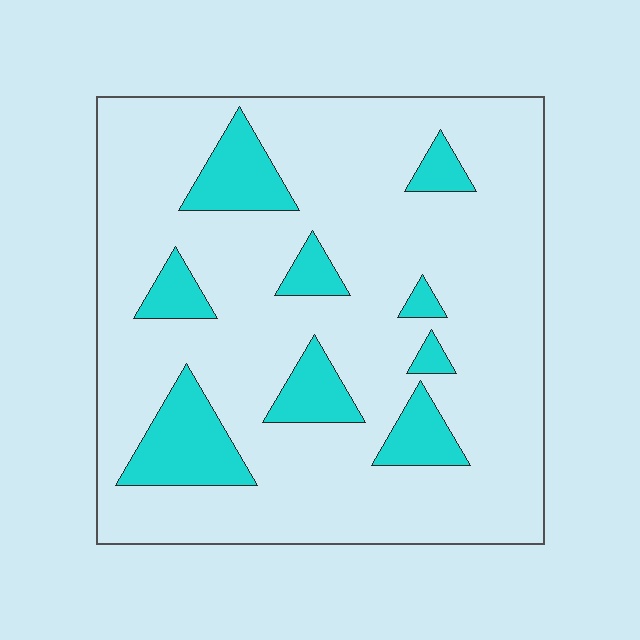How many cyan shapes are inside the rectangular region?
9.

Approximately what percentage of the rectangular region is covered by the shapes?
Approximately 15%.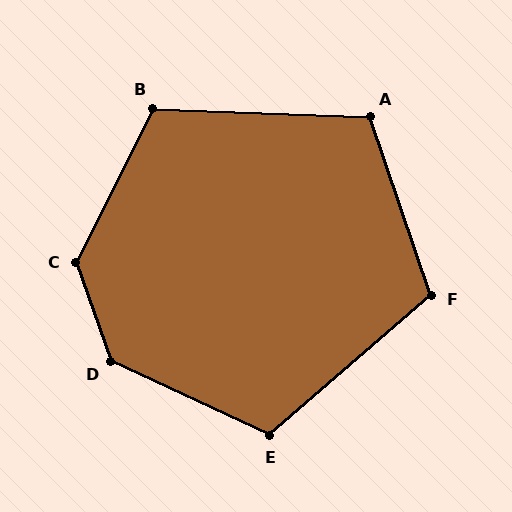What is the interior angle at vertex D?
Approximately 134 degrees (obtuse).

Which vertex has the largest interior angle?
C, at approximately 134 degrees.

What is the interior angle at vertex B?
Approximately 114 degrees (obtuse).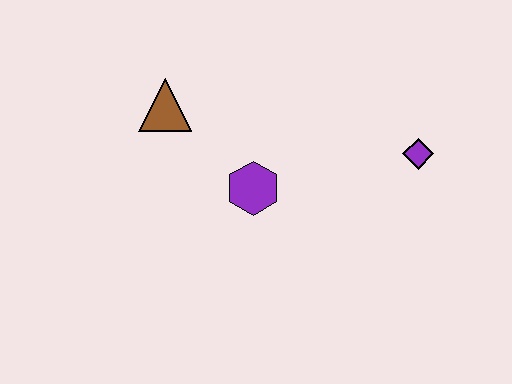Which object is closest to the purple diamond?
The purple hexagon is closest to the purple diamond.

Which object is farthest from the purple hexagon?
The purple diamond is farthest from the purple hexagon.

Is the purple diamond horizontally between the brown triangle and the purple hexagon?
No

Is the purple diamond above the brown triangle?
No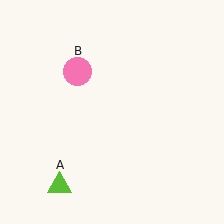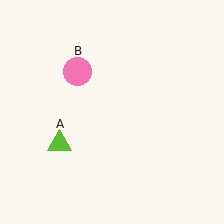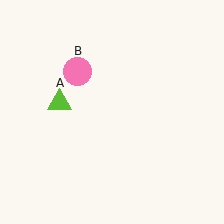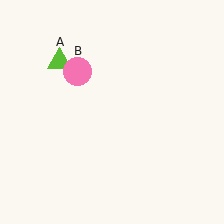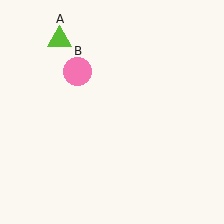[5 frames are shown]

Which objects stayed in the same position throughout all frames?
Pink circle (object B) remained stationary.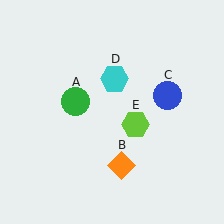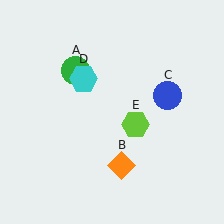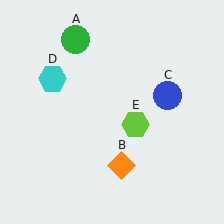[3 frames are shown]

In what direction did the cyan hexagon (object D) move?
The cyan hexagon (object D) moved left.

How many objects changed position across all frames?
2 objects changed position: green circle (object A), cyan hexagon (object D).